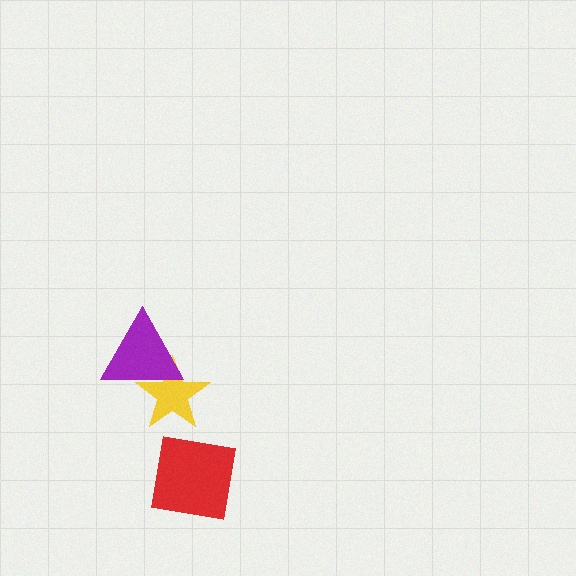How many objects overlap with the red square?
0 objects overlap with the red square.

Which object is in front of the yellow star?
The purple triangle is in front of the yellow star.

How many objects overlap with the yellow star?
1 object overlaps with the yellow star.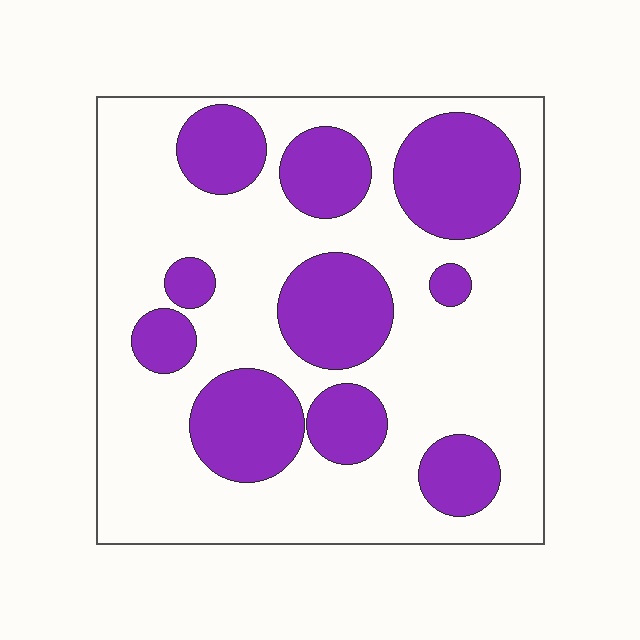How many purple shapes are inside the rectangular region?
10.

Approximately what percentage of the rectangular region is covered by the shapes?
Approximately 30%.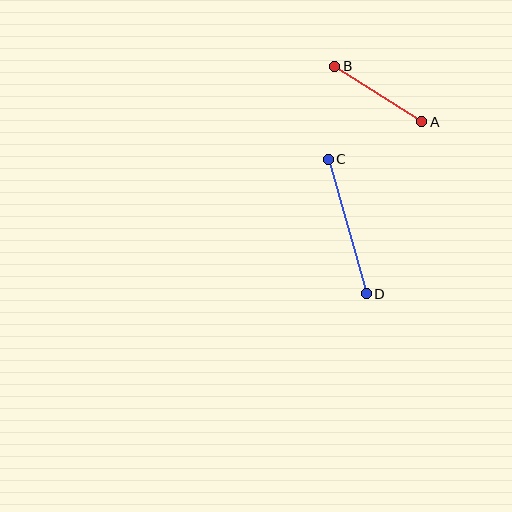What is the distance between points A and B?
The distance is approximately 103 pixels.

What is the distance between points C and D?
The distance is approximately 140 pixels.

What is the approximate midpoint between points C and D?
The midpoint is at approximately (347, 227) pixels.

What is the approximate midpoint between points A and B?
The midpoint is at approximately (378, 94) pixels.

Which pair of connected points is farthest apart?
Points C and D are farthest apart.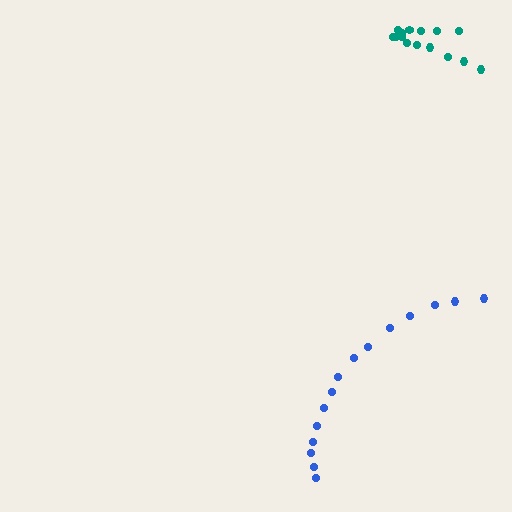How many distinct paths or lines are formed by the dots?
There are 2 distinct paths.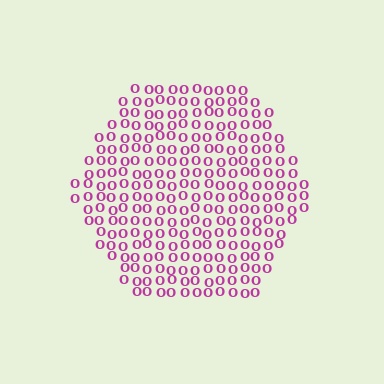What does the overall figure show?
The overall figure shows a hexagon.